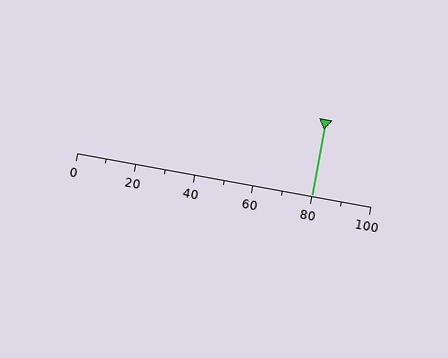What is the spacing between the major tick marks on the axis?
The major ticks are spaced 20 apart.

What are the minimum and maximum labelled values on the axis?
The axis runs from 0 to 100.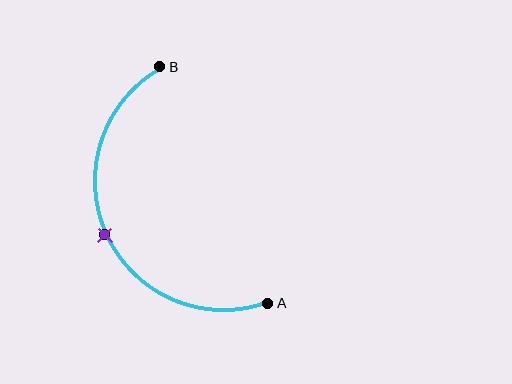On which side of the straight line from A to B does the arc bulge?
The arc bulges to the left of the straight line connecting A and B.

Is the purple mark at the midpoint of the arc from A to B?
Yes. The purple mark lies on the arc at equal arc-length from both A and B — it is the arc midpoint.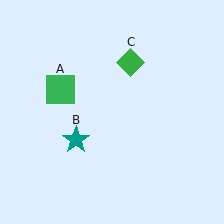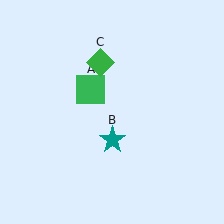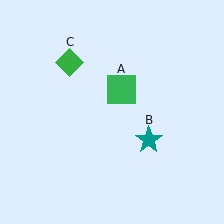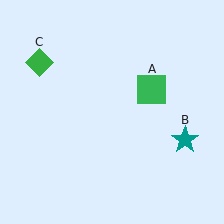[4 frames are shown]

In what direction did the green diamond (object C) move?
The green diamond (object C) moved left.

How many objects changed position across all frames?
3 objects changed position: green square (object A), teal star (object B), green diamond (object C).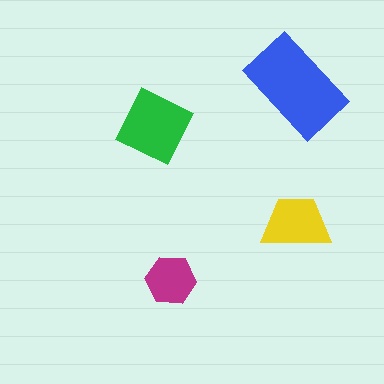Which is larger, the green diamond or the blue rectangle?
The blue rectangle.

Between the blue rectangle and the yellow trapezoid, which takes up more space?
The blue rectangle.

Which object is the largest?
The blue rectangle.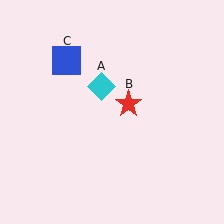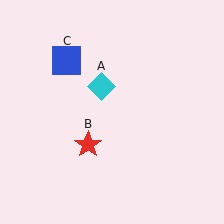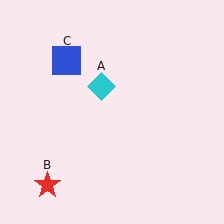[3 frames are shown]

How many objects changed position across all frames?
1 object changed position: red star (object B).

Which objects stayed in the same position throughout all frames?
Cyan diamond (object A) and blue square (object C) remained stationary.